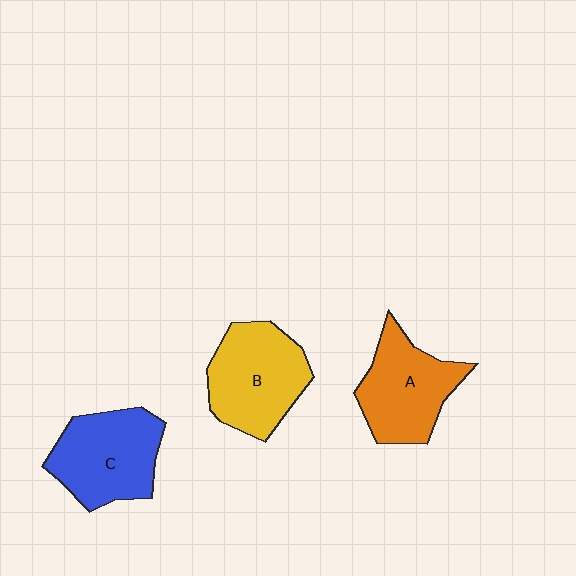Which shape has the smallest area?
Shape A (orange).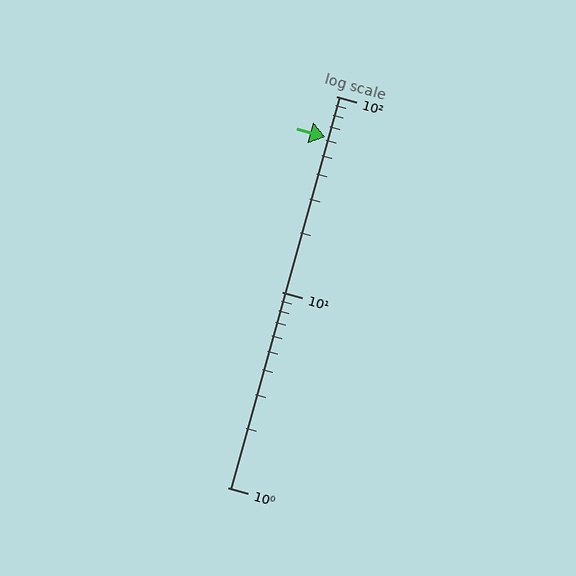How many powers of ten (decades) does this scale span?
The scale spans 2 decades, from 1 to 100.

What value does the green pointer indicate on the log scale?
The pointer indicates approximately 62.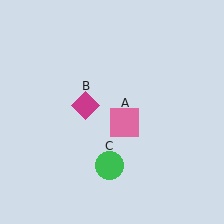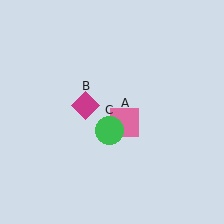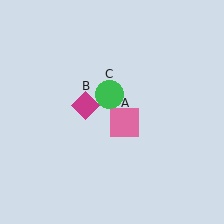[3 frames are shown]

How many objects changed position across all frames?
1 object changed position: green circle (object C).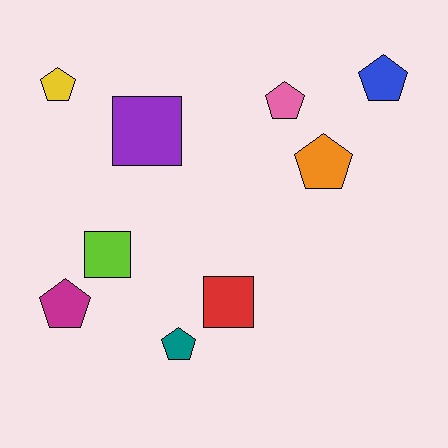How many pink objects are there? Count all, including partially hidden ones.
There is 1 pink object.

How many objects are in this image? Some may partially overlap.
There are 9 objects.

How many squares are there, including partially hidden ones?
There are 3 squares.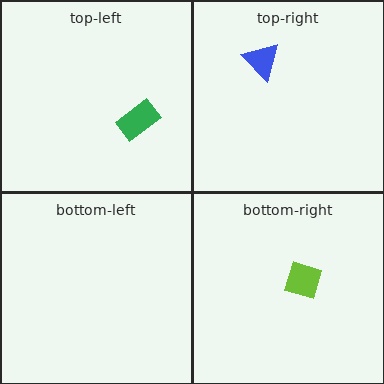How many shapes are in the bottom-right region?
1.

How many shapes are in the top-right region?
1.